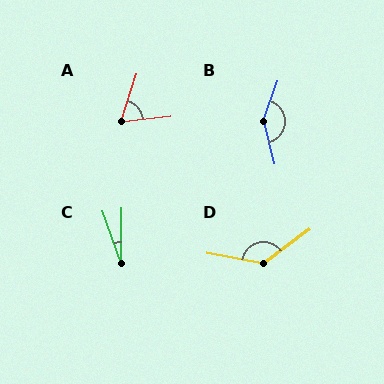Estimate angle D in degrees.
Approximately 134 degrees.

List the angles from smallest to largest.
C (20°), A (65°), D (134°), B (146°).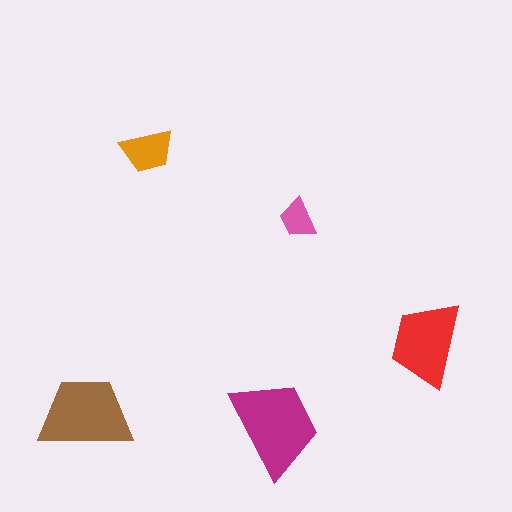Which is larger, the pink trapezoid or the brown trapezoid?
The brown one.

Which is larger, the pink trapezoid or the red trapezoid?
The red one.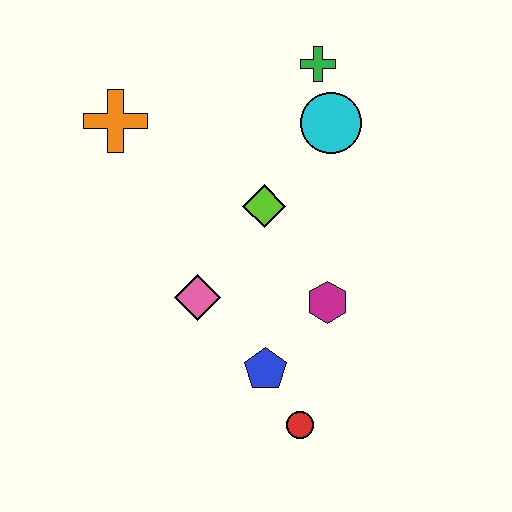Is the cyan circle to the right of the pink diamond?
Yes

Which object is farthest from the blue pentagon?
The green cross is farthest from the blue pentagon.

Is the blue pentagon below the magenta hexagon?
Yes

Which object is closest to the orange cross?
The lime diamond is closest to the orange cross.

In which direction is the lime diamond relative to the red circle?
The lime diamond is above the red circle.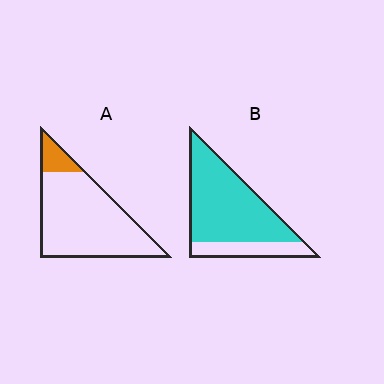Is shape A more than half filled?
No.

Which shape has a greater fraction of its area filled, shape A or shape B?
Shape B.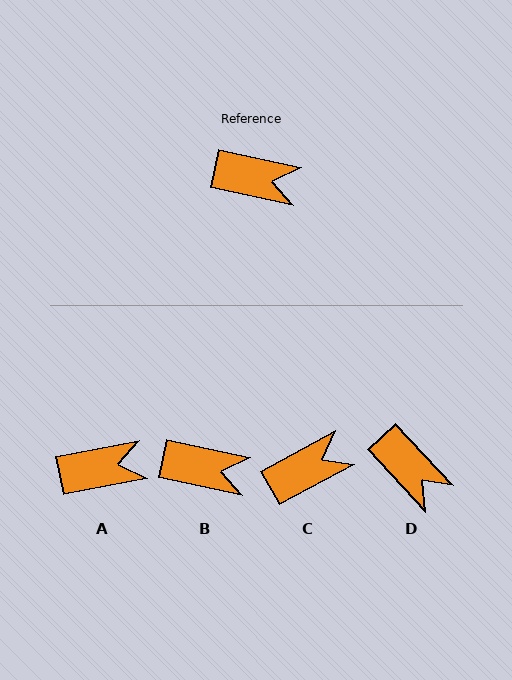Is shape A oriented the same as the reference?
No, it is off by about 23 degrees.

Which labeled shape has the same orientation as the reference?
B.